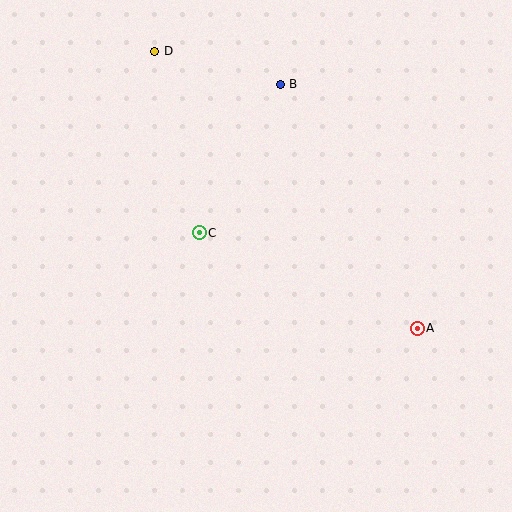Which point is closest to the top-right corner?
Point B is closest to the top-right corner.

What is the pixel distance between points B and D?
The distance between B and D is 130 pixels.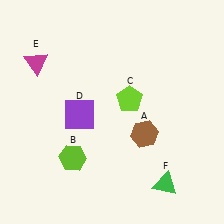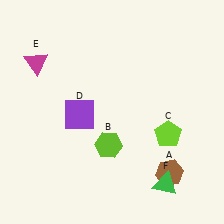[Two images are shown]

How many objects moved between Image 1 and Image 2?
3 objects moved between the two images.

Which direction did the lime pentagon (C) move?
The lime pentagon (C) moved right.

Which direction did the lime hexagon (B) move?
The lime hexagon (B) moved right.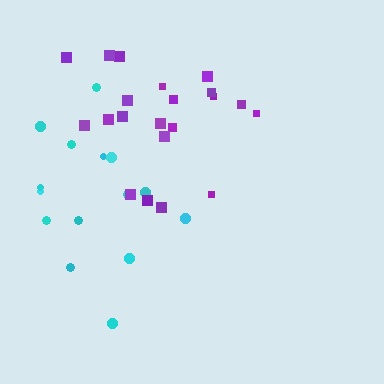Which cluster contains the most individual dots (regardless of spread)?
Purple (21).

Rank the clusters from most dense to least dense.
purple, cyan.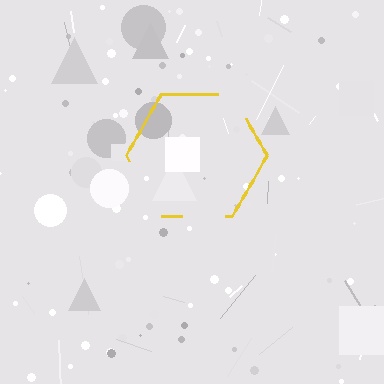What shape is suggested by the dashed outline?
The dashed outline suggests a hexagon.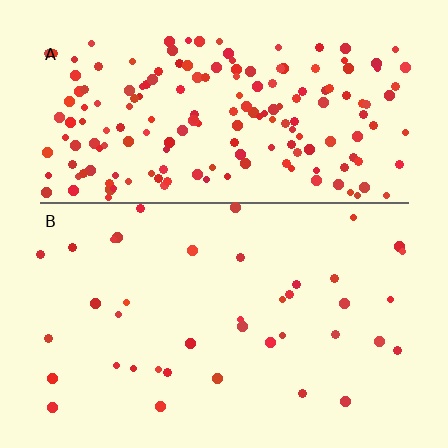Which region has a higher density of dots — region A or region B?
A (the top).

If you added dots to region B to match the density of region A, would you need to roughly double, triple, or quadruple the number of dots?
Approximately quadruple.